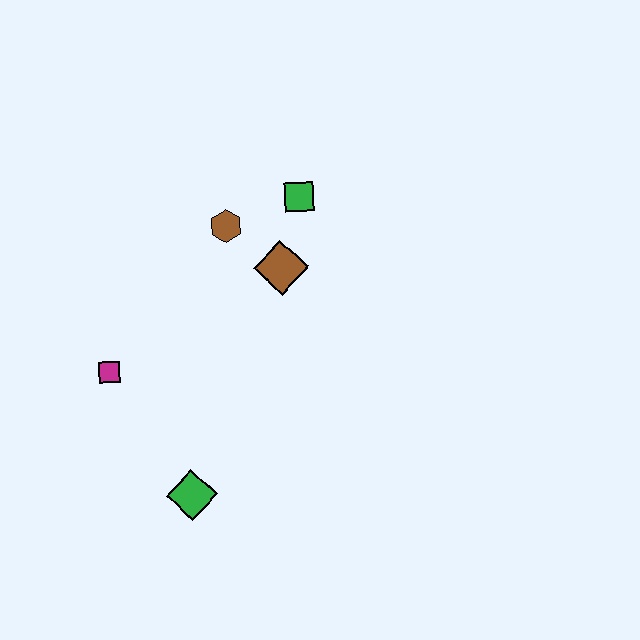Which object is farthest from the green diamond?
The green square is farthest from the green diamond.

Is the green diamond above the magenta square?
No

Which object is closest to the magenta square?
The green diamond is closest to the magenta square.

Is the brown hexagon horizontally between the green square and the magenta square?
Yes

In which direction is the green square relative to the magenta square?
The green square is to the right of the magenta square.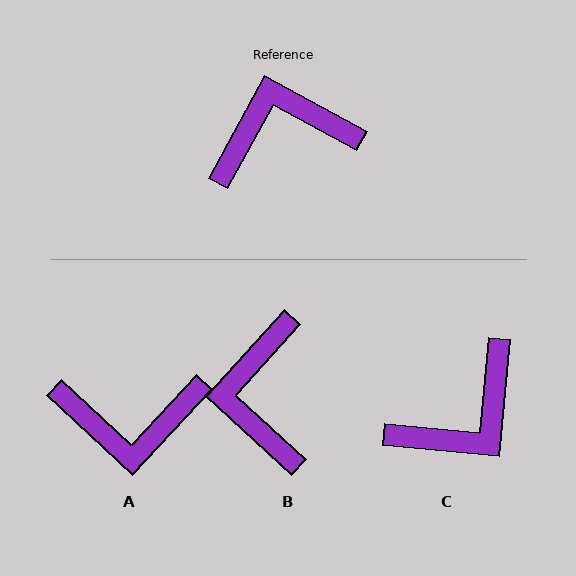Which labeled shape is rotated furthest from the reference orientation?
A, about 165 degrees away.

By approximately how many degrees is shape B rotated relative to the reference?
Approximately 76 degrees counter-clockwise.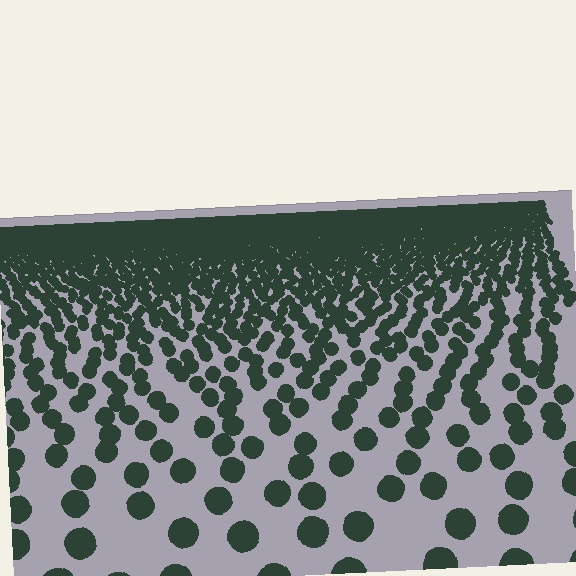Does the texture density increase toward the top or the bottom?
Density increases toward the top.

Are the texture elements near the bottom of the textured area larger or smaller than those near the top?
Larger. Near the bottom, elements are closer to the viewer and appear at a bigger on-screen size.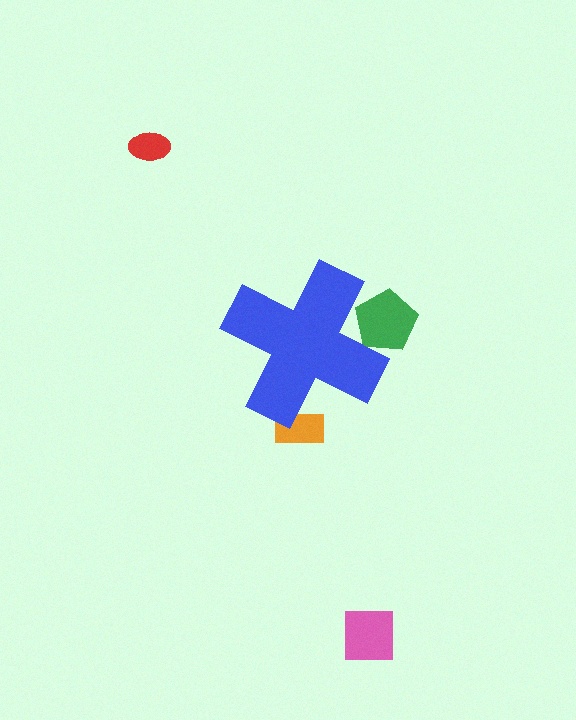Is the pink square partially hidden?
No, the pink square is fully visible.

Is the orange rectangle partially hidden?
Yes, the orange rectangle is partially hidden behind the blue cross.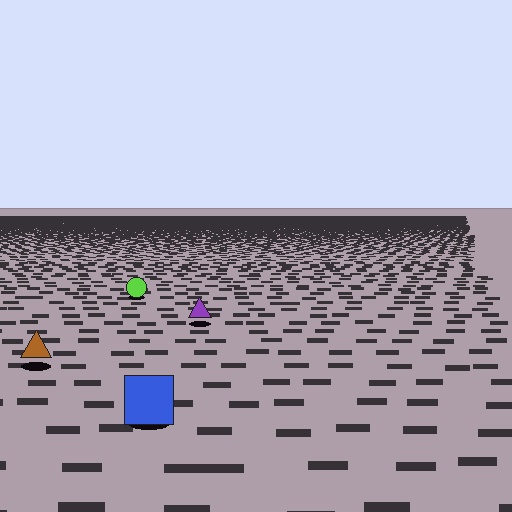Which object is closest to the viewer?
The blue square is closest. The texture marks near it are larger and more spread out.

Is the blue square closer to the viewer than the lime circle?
Yes. The blue square is closer — you can tell from the texture gradient: the ground texture is coarser near it.